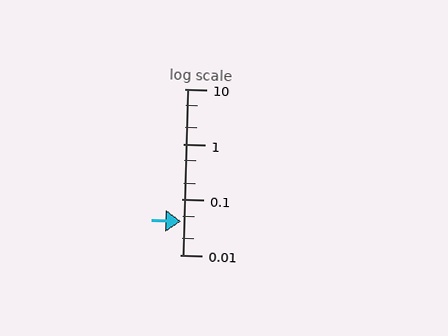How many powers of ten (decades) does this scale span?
The scale spans 3 decades, from 0.01 to 10.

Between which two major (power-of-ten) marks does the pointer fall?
The pointer is between 0.01 and 0.1.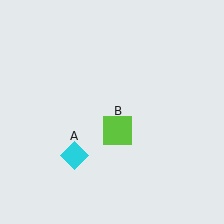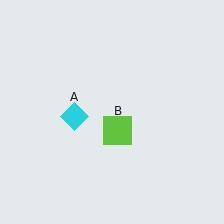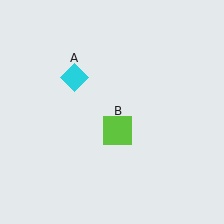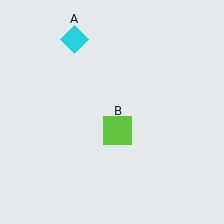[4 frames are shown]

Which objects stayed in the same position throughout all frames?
Lime square (object B) remained stationary.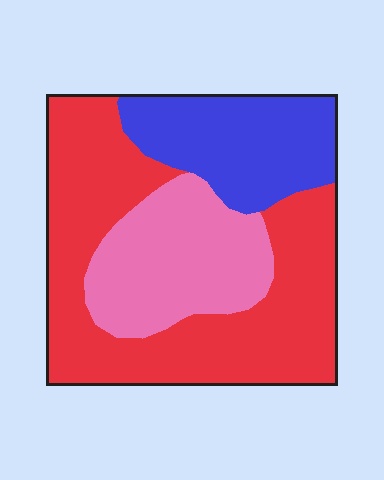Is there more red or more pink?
Red.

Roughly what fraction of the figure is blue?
Blue takes up less than a quarter of the figure.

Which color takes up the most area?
Red, at roughly 50%.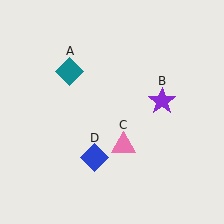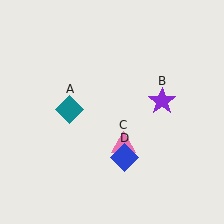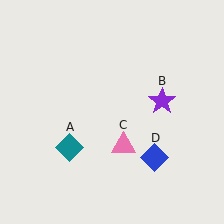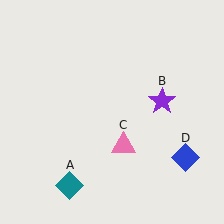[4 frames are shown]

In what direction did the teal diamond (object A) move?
The teal diamond (object A) moved down.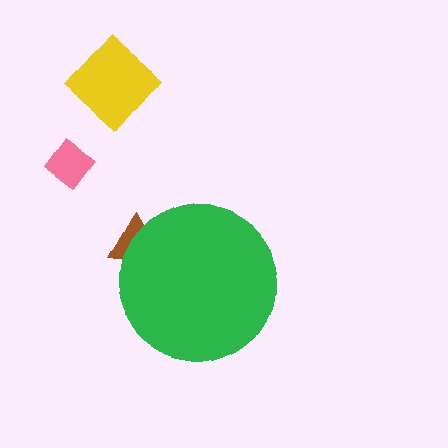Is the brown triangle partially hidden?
Yes, the brown triangle is partially hidden behind the green circle.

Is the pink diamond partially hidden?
No, the pink diamond is fully visible.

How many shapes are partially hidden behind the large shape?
1 shape is partially hidden.